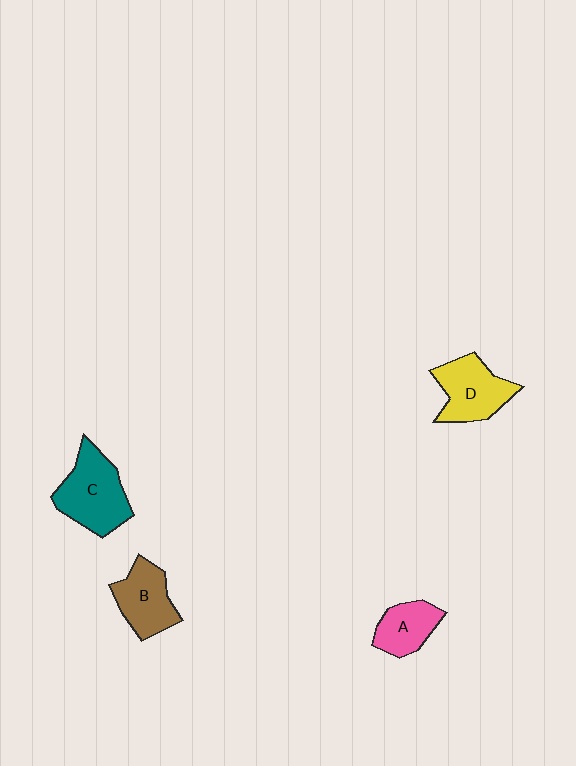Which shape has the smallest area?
Shape A (pink).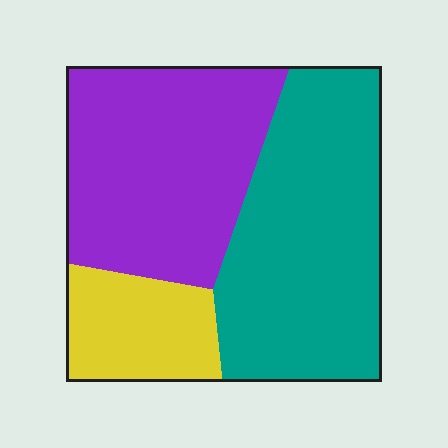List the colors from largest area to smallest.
From largest to smallest: teal, purple, yellow.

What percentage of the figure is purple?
Purple covers 40% of the figure.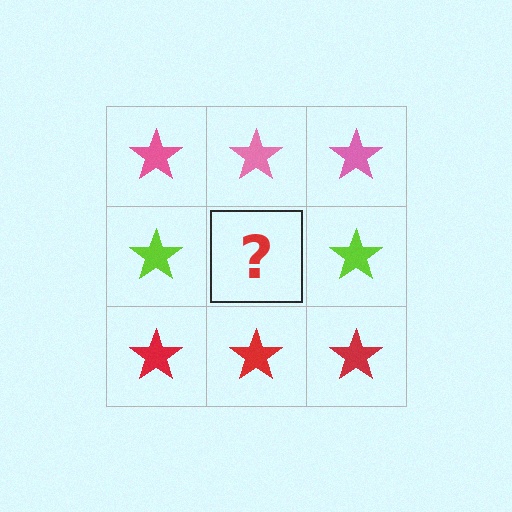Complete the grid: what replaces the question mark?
The question mark should be replaced with a lime star.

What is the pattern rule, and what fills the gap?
The rule is that each row has a consistent color. The gap should be filled with a lime star.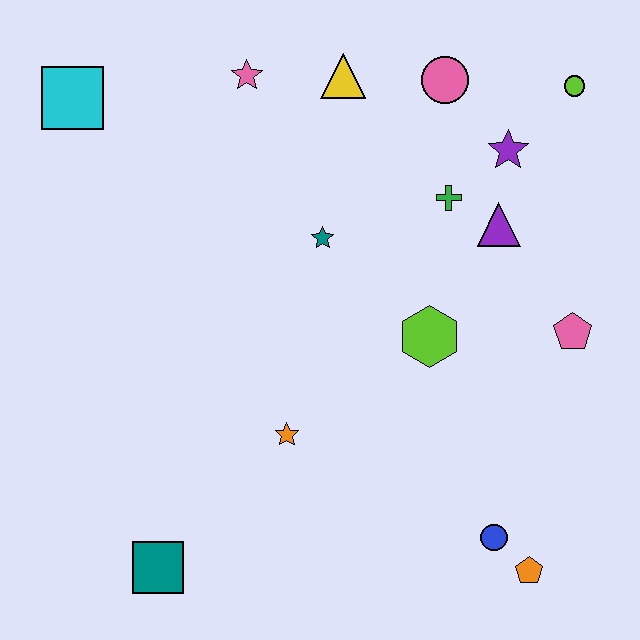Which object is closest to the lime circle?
The purple star is closest to the lime circle.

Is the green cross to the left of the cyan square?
No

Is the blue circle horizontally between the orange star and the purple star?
Yes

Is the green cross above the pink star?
No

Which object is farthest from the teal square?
The lime circle is farthest from the teal square.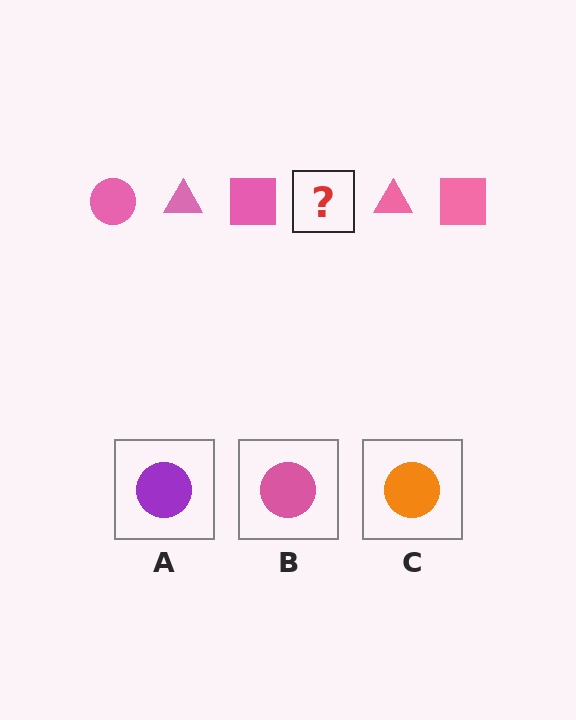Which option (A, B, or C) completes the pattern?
B.